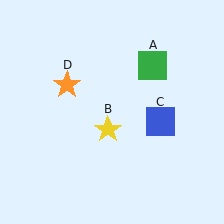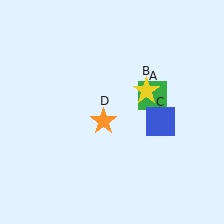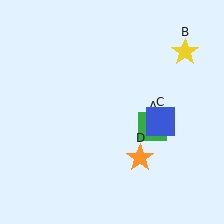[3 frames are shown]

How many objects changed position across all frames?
3 objects changed position: green square (object A), yellow star (object B), orange star (object D).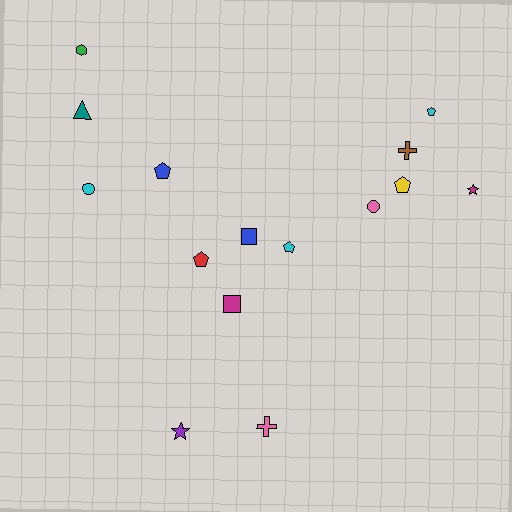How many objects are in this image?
There are 15 objects.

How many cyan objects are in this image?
There are 3 cyan objects.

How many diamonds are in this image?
There are no diamonds.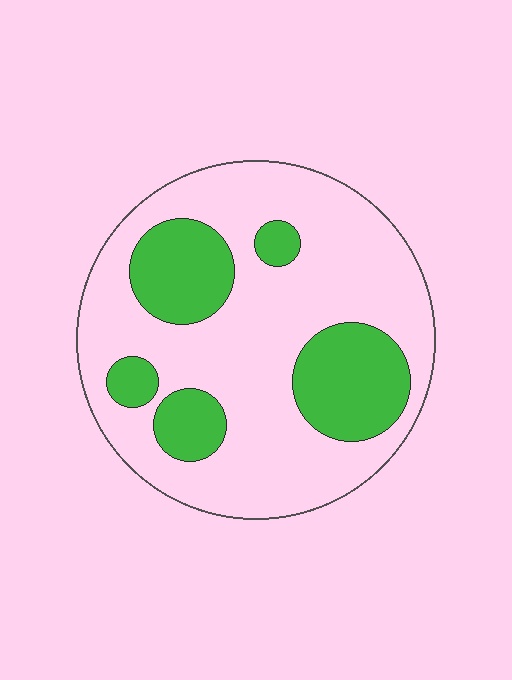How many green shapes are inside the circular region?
5.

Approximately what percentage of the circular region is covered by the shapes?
Approximately 30%.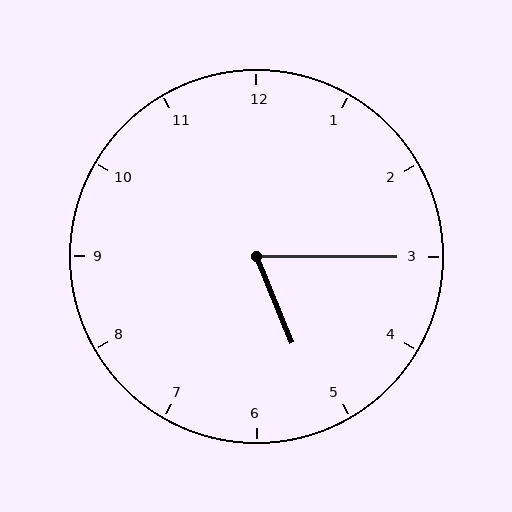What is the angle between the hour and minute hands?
Approximately 68 degrees.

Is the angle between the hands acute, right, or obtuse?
It is acute.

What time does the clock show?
5:15.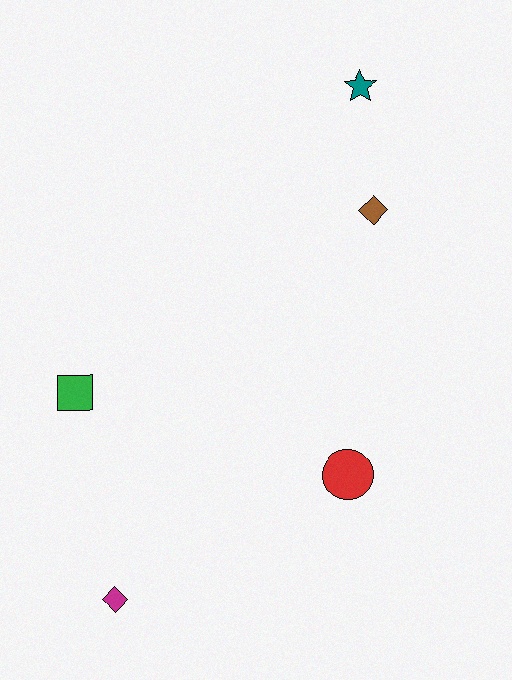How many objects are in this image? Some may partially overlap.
There are 5 objects.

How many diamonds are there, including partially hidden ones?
There are 2 diamonds.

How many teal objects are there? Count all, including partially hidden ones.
There is 1 teal object.